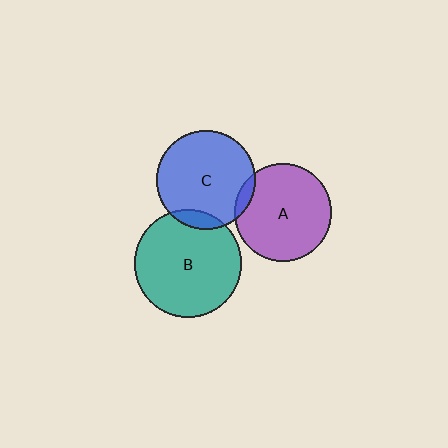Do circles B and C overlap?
Yes.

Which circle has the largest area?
Circle B (teal).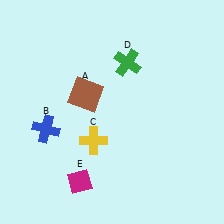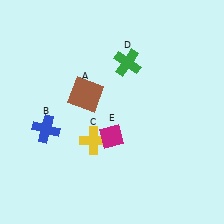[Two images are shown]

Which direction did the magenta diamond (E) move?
The magenta diamond (E) moved up.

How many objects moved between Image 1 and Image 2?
1 object moved between the two images.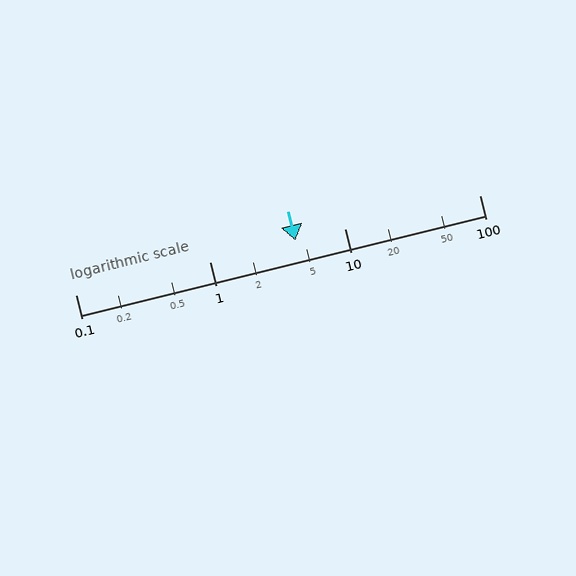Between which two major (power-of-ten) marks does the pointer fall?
The pointer is between 1 and 10.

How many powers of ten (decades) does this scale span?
The scale spans 3 decades, from 0.1 to 100.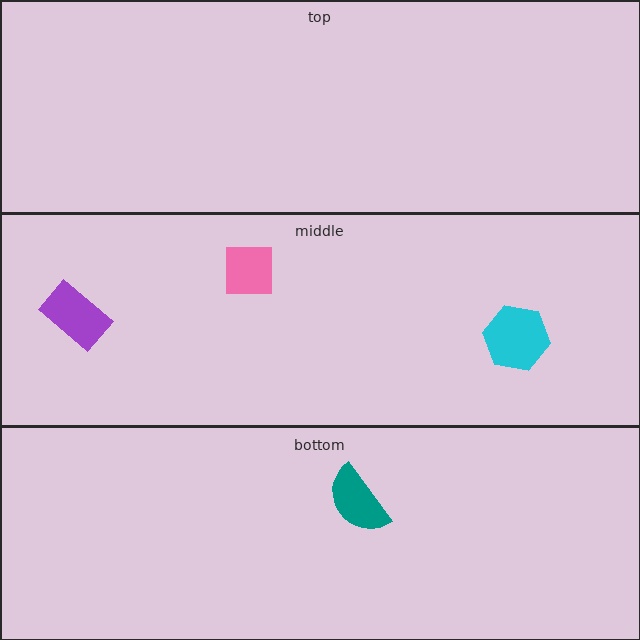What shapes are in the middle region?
The purple rectangle, the pink square, the cyan hexagon.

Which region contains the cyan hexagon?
The middle region.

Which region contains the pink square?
The middle region.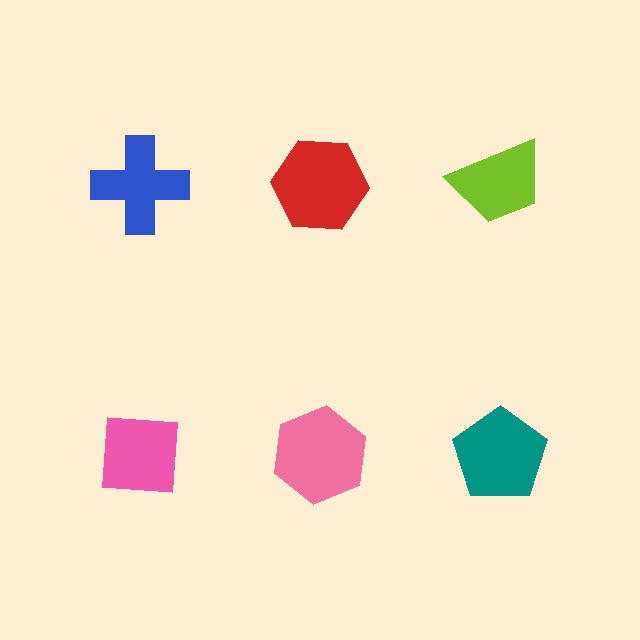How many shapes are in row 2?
3 shapes.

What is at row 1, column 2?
A red hexagon.